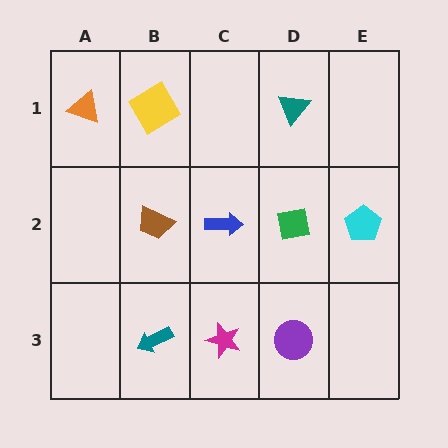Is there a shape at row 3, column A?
No, that cell is empty.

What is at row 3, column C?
A magenta star.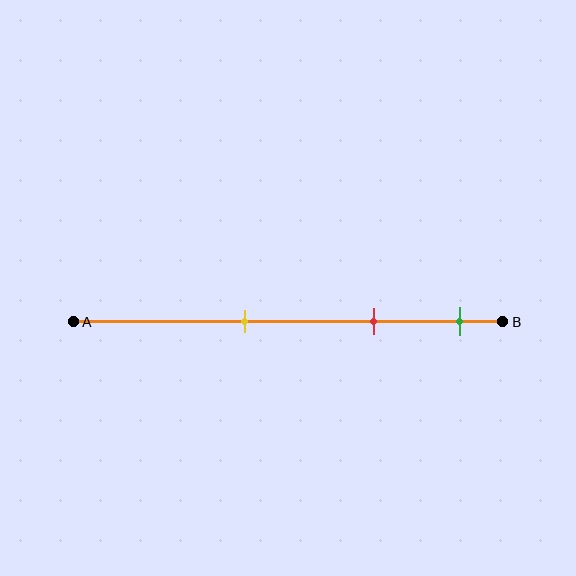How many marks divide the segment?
There are 3 marks dividing the segment.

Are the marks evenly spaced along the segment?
Yes, the marks are approximately evenly spaced.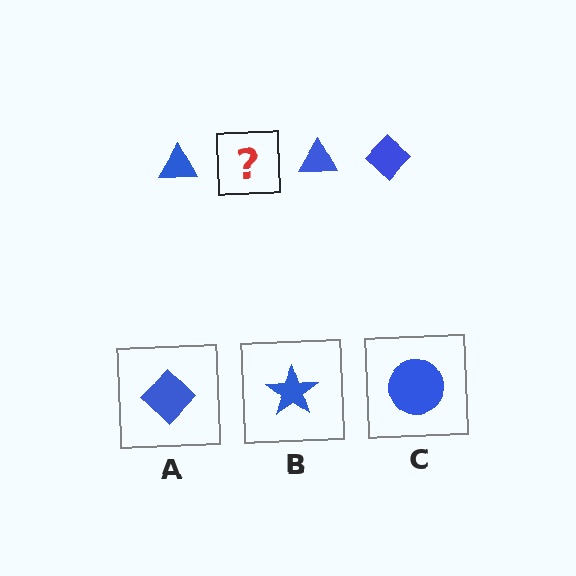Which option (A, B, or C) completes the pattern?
A.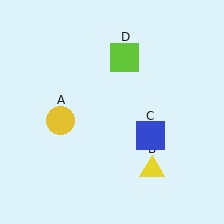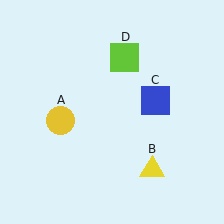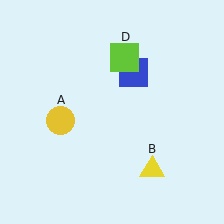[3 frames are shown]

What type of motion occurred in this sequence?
The blue square (object C) rotated counterclockwise around the center of the scene.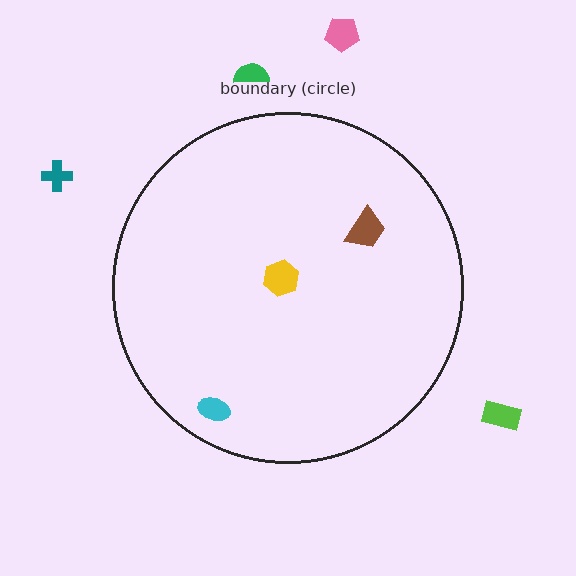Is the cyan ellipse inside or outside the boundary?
Inside.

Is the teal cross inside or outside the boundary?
Outside.